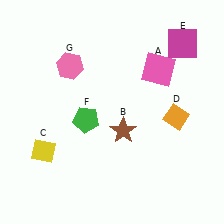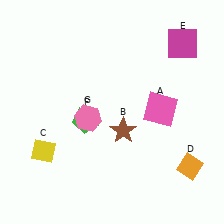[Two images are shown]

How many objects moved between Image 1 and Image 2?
3 objects moved between the two images.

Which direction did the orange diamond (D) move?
The orange diamond (D) moved down.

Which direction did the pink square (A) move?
The pink square (A) moved down.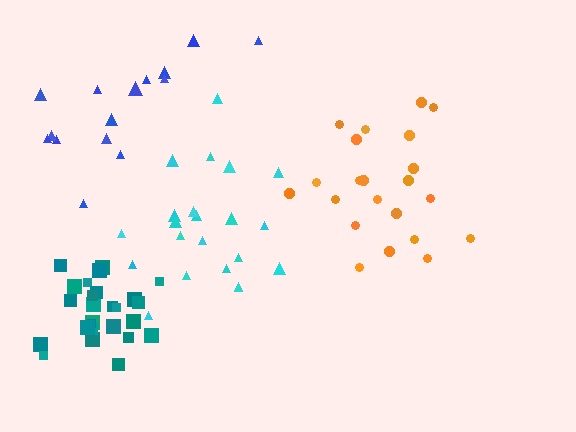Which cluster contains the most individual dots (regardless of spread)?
Teal (28).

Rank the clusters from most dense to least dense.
teal, cyan, orange, blue.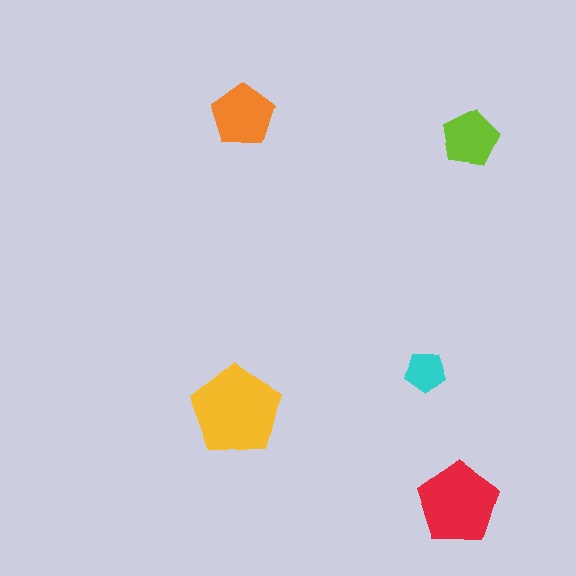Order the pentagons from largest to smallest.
the yellow one, the red one, the orange one, the lime one, the cyan one.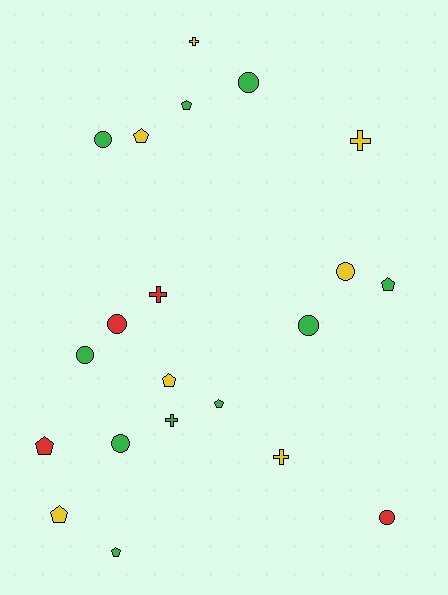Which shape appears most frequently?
Circle, with 8 objects.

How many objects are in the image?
There are 21 objects.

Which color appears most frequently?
Green, with 10 objects.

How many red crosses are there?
There is 1 red cross.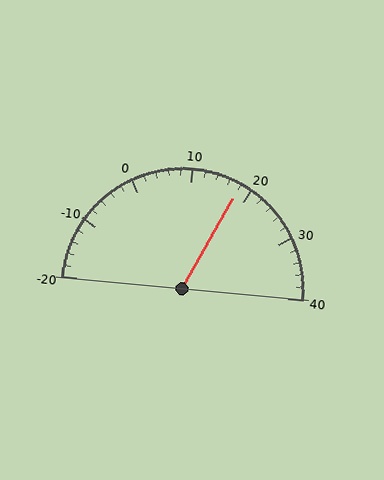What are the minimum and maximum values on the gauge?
The gauge ranges from -20 to 40.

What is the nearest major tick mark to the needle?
The nearest major tick mark is 20.